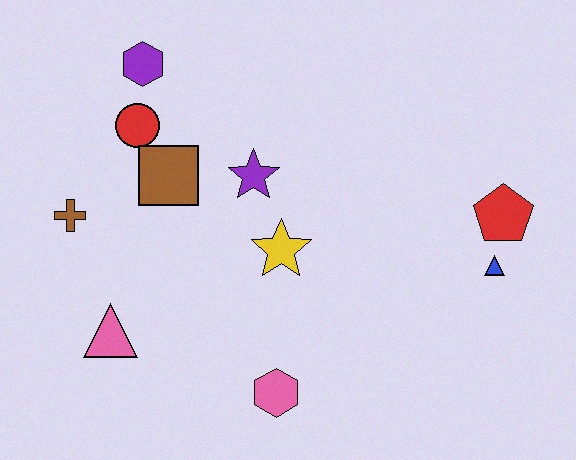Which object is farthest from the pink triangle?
The red pentagon is farthest from the pink triangle.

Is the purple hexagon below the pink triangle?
No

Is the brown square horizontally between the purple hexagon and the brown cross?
No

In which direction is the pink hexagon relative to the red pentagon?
The pink hexagon is to the left of the red pentagon.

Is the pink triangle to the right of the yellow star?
No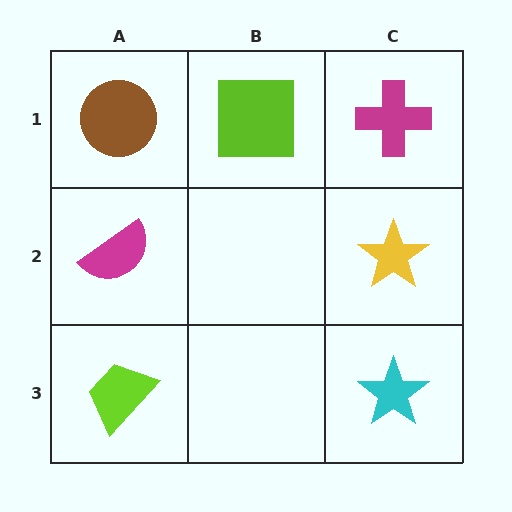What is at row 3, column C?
A cyan star.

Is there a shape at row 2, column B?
No, that cell is empty.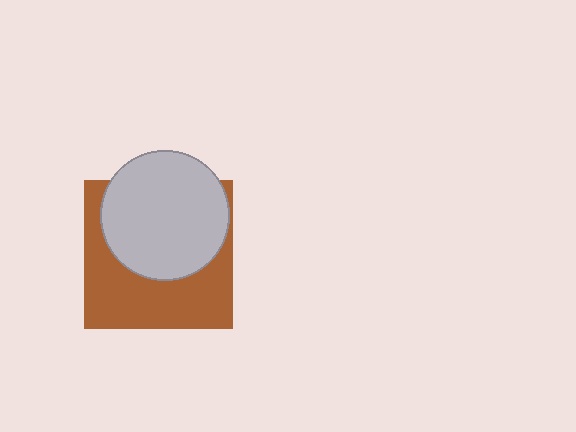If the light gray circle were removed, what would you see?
You would see the complete brown square.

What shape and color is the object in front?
The object in front is a light gray circle.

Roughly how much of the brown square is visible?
About half of it is visible (roughly 51%).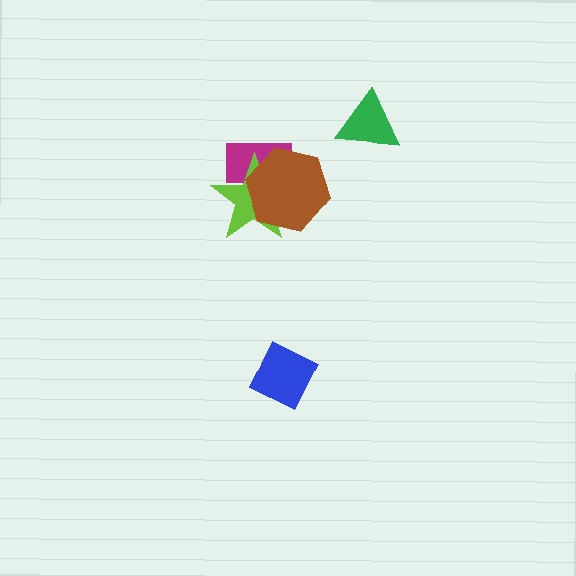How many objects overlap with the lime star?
2 objects overlap with the lime star.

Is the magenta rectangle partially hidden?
Yes, it is partially covered by another shape.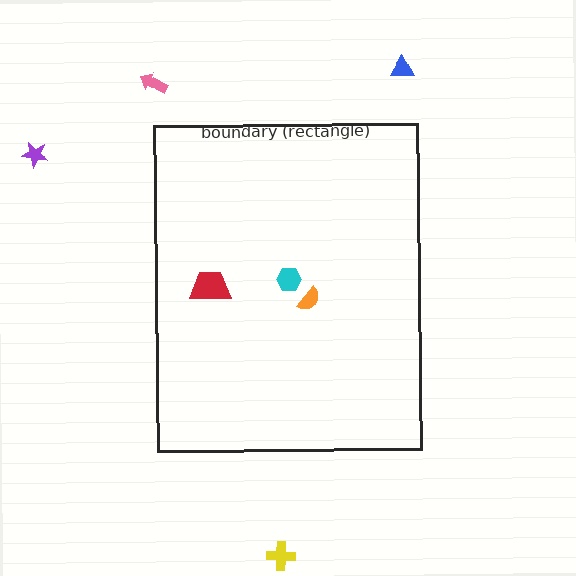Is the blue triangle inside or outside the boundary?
Outside.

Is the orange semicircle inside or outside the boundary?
Inside.